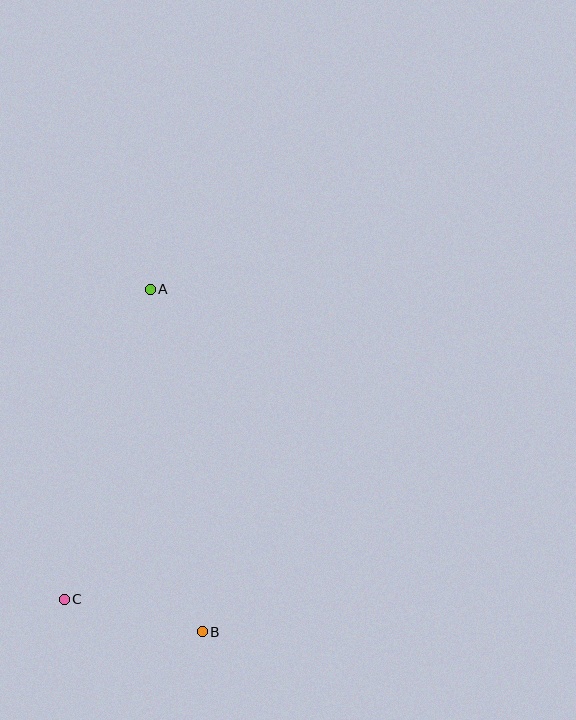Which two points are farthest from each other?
Points A and B are farthest from each other.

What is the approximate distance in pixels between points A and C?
The distance between A and C is approximately 322 pixels.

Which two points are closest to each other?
Points B and C are closest to each other.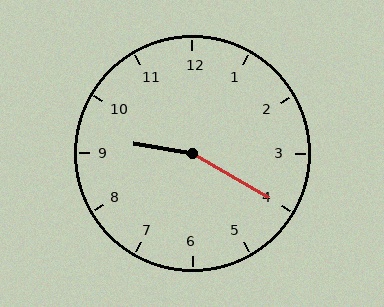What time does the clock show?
9:20.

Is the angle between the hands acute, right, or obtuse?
It is obtuse.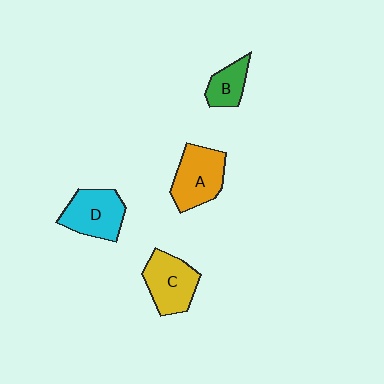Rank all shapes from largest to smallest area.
From largest to smallest: A (orange), D (cyan), C (yellow), B (green).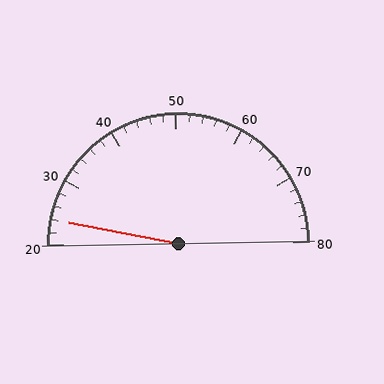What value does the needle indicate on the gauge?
The needle indicates approximately 24.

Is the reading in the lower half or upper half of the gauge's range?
The reading is in the lower half of the range (20 to 80).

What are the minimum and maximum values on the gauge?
The gauge ranges from 20 to 80.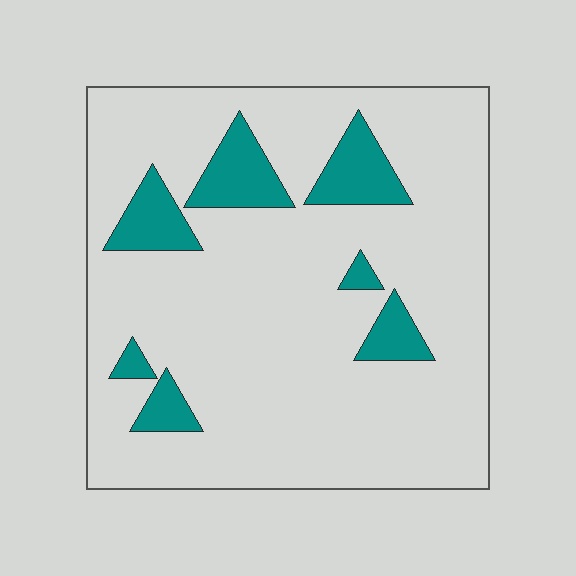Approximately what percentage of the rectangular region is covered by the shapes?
Approximately 15%.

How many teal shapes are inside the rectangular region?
7.